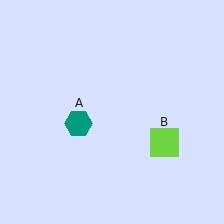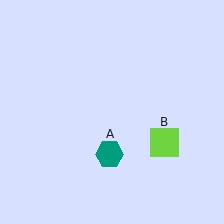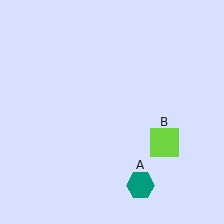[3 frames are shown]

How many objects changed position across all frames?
1 object changed position: teal hexagon (object A).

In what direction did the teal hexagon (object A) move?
The teal hexagon (object A) moved down and to the right.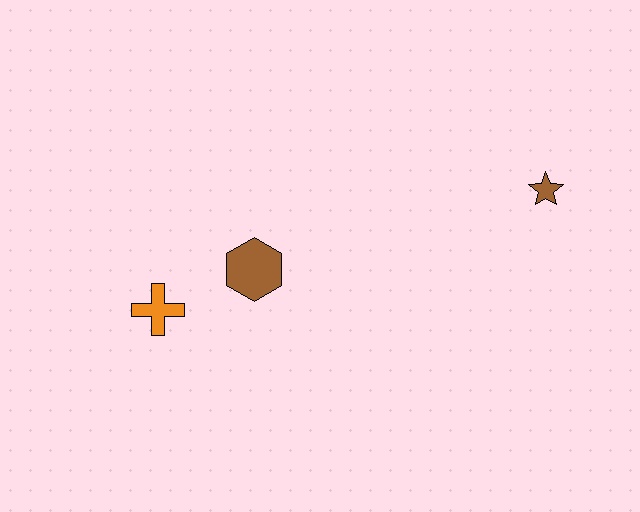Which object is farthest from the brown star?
The orange cross is farthest from the brown star.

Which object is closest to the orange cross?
The brown hexagon is closest to the orange cross.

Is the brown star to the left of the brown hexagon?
No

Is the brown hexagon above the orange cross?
Yes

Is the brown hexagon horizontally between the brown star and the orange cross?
Yes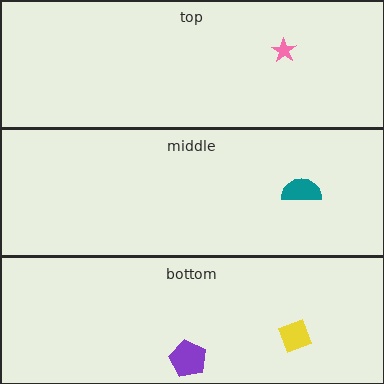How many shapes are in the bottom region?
2.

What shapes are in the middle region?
The teal semicircle.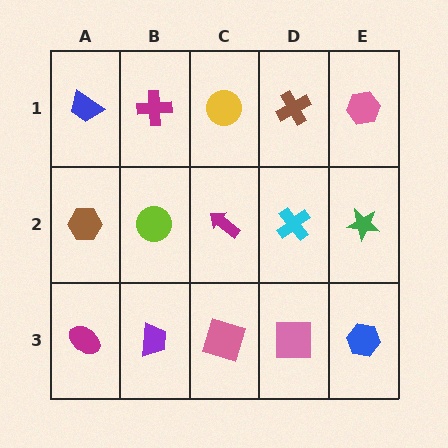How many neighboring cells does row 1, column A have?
2.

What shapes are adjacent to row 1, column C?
A magenta arrow (row 2, column C), a magenta cross (row 1, column B), a brown cross (row 1, column D).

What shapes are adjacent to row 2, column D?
A brown cross (row 1, column D), a pink square (row 3, column D), a magenta arrow (row 2, column C), a green star (row 2, column E).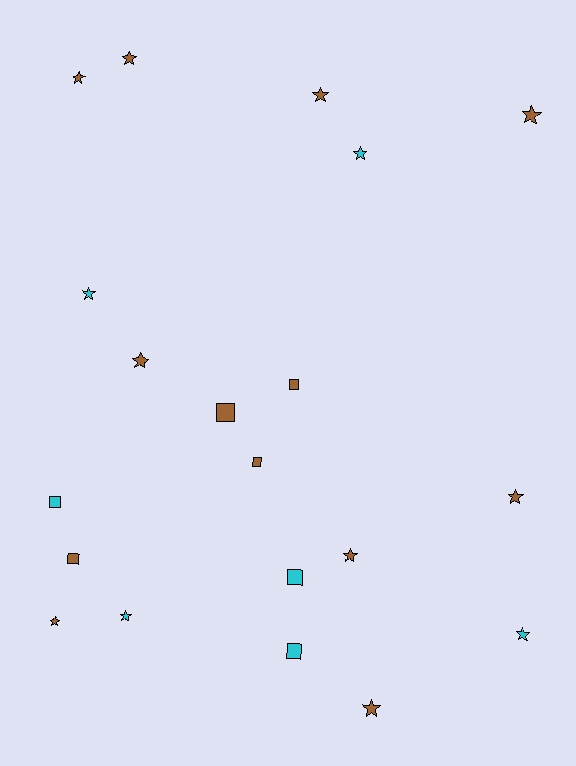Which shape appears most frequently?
Star, with 13 objects.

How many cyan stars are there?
There are 4 cyan stars.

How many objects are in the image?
There are 20 objects.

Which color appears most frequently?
Brown, with 13 objects.